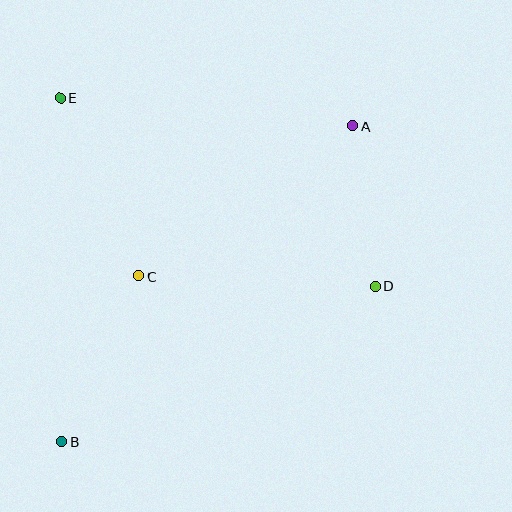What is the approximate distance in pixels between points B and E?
The distance between B and E is approximately 344 pixels.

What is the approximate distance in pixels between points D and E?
The distance between D and E is approximately 367 pixels.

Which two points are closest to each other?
Points A and D are closest to each other.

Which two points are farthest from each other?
Points A and B are farthest from each other.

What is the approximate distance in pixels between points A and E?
The distance between A and E is approximately 294 pixels.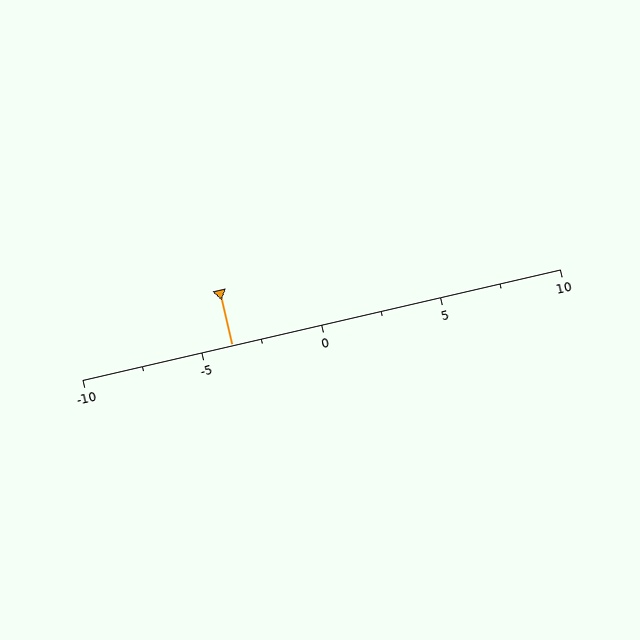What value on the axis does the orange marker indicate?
The marker indicates approximately -3.8.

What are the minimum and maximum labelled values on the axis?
The axis runs from -10 to 10.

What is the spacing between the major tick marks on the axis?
The major ticks are spaced 5 apart.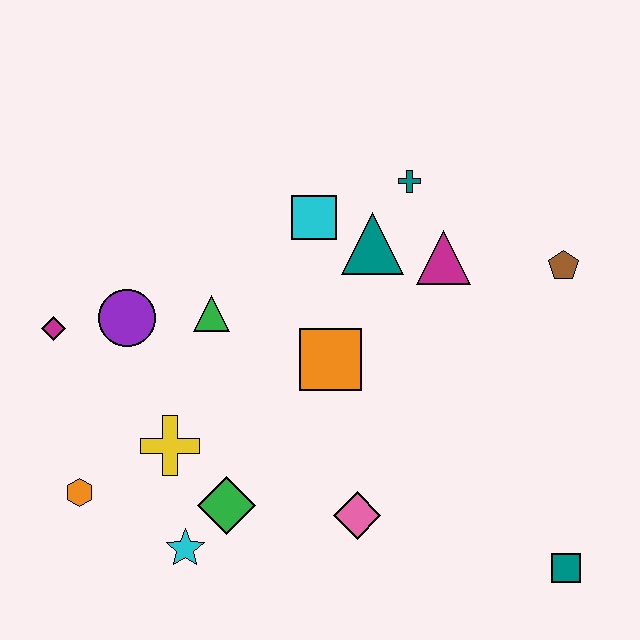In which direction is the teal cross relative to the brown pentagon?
The teal cross is to the left of the brown pentagon.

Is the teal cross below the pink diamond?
No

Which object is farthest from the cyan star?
The brown pentagon is farthest from the cyan star.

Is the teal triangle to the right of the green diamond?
Yes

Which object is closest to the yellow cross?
The green diamond is closest to the yellow cross.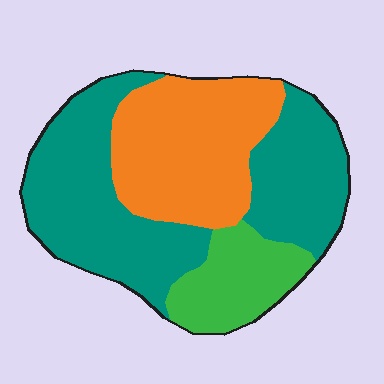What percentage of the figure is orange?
Orange covers around 30% of the figure.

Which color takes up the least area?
Green, at roughly 15%.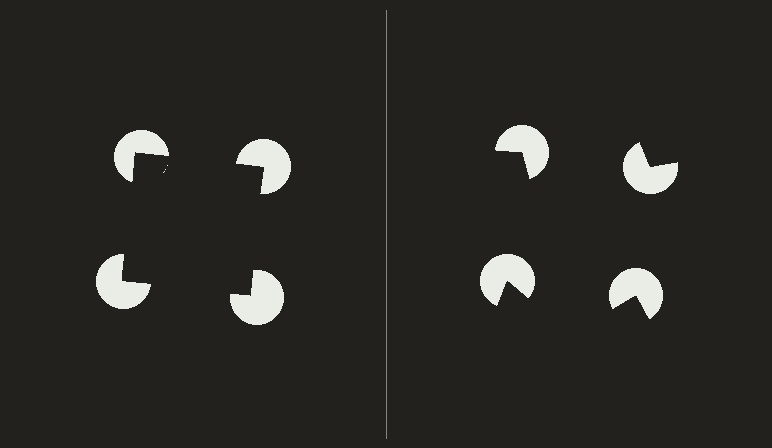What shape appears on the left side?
An illusory square.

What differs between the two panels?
The pac-man discs are positioned identically on both sides; only the wedge orientations differ. On the left they align to a square; on the right they are misaligned.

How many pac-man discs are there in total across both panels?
8 — 4 on each side.